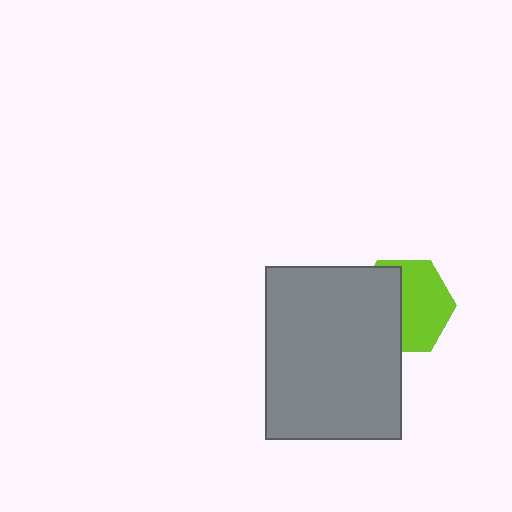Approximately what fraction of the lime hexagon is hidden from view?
Roughly 45% of the lime hexagon is hidden behind the gray rectangle.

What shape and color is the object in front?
The object in front is a gray rectangle.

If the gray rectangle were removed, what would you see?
You would see the complete lime hexagon.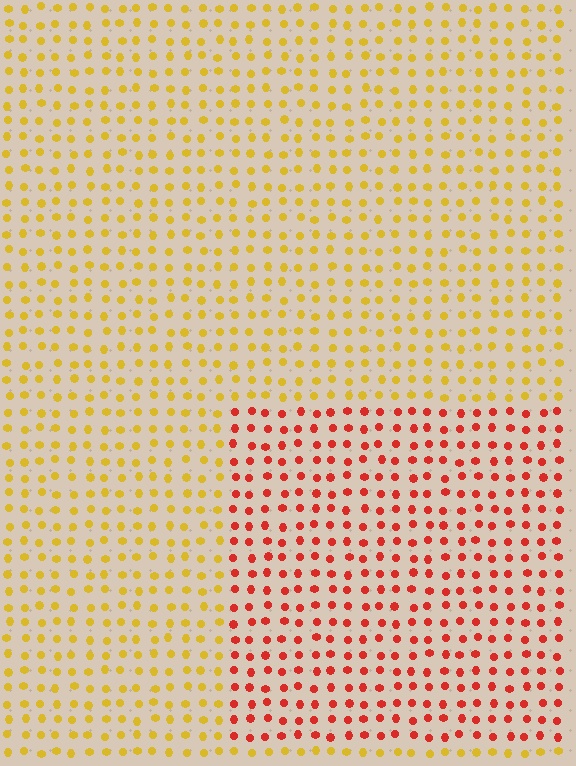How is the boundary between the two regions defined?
The boundary is defined purely by a slight shift in hue (about 48 degrees). Spacing, size, and orientation are identical on both sides.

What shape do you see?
I see a rectangle.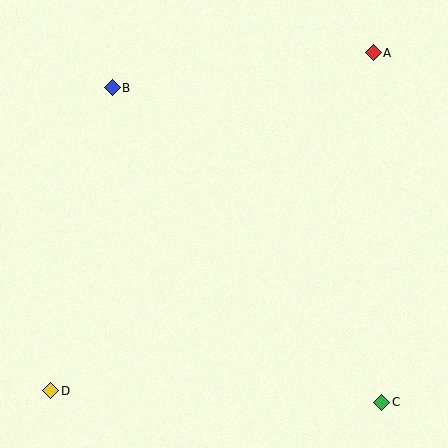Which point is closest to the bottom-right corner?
Point C is closest to the bottom-right corner.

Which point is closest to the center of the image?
Point B at (112, 88) is closest to the center.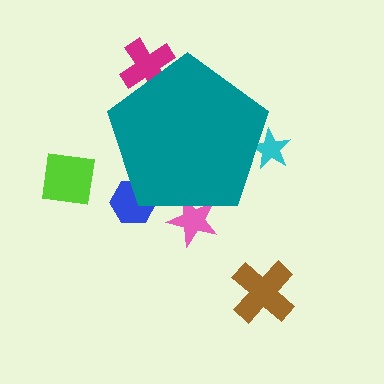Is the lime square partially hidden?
No, the lime square is fully visible.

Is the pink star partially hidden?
Yes, the pink star is partially hidden behind the teal pentagon.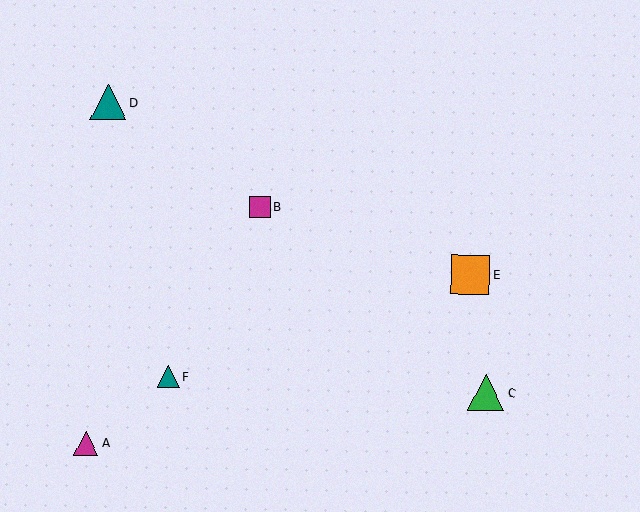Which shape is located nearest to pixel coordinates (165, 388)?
The teal triangle (labeled F) at (168, 377) is nearest to that location.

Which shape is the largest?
The orange square (labeled E) is the largest.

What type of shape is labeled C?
Shape C is a green triangle.